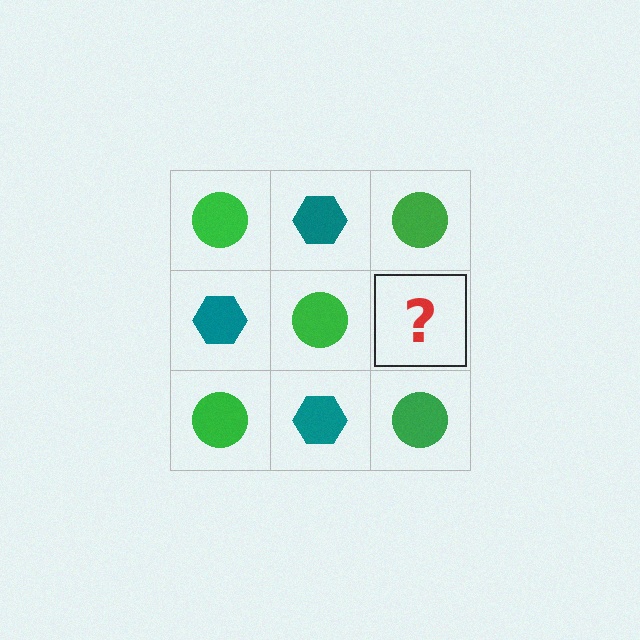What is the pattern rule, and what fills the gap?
The rule is that it alternates green circle and teal hexagon in a checkerboard pattern. The gap should be filled with a teal hexagon.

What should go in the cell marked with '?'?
The missing cell should contain a teal hexagon.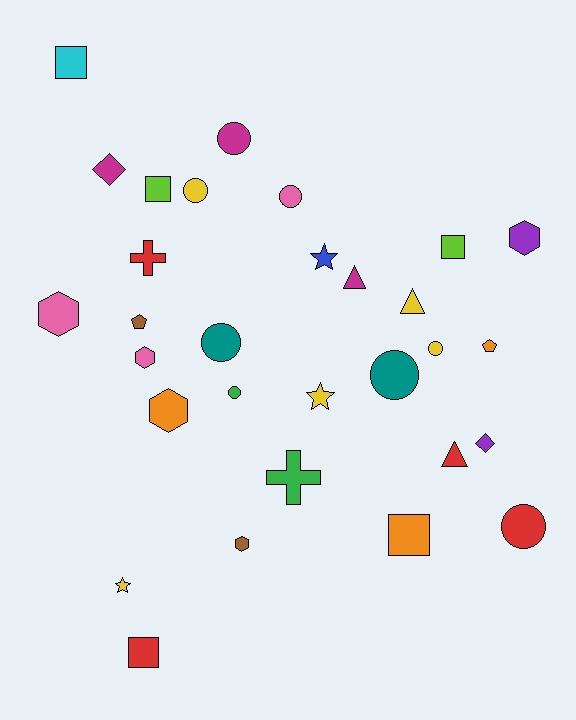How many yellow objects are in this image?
There are 5 yellow objects.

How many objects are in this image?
There are 30 objects.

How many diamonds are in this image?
There are 2 diamonds.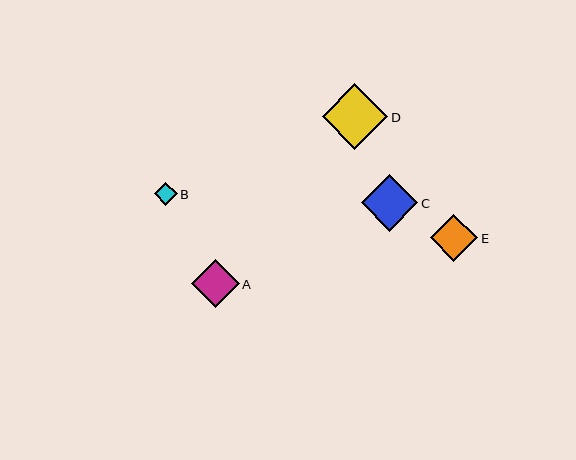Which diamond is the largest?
Diamond D is the largest with a size of approximately 66 pixels.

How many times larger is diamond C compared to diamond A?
Diamond C is approximately 1.2 times the size of diamond A.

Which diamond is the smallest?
Diamond B is the smallest with a size of approximately 23 pixels.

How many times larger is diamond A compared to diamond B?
Diamond A is approximately 2.1 times the size of diamond B.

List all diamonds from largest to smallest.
From largest to smallest: D, C, A, E, B.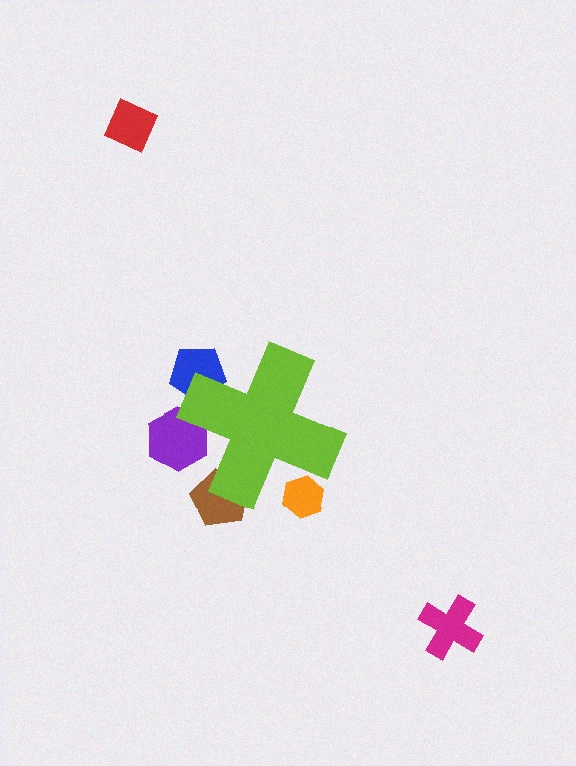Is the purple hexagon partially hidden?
Yes, the purple hexagon is partially hidden behind the lime cross.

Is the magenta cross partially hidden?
No, the magenta cross is fully visible.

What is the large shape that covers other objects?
A lime cross.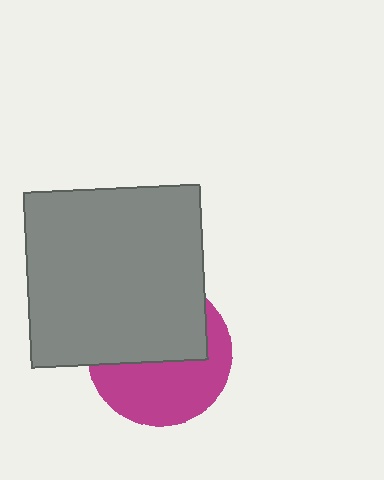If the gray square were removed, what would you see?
You would see the complete magenta circle.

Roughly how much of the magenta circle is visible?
About half of it is visible (roughly 49%).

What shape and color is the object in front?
The object in front is a gray square.